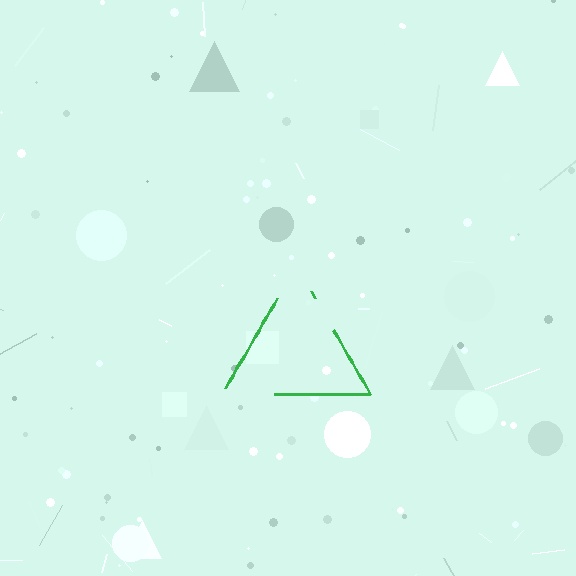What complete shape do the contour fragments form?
The contour fragments form a triangle.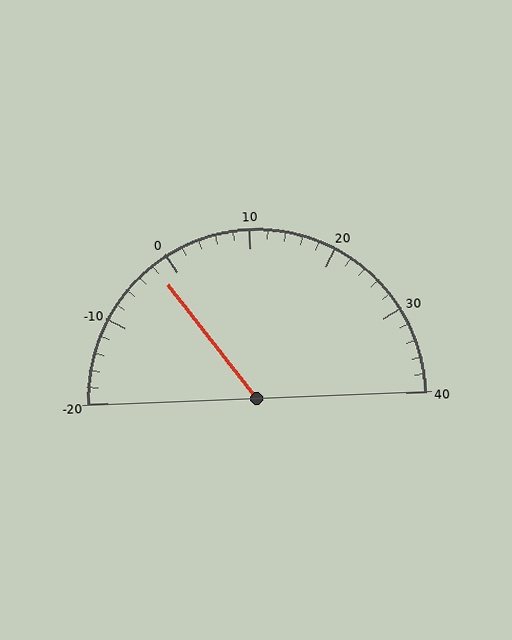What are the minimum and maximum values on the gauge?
The gauge ranges from -20 to 40.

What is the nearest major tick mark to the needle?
The nearest major tick mark is 0.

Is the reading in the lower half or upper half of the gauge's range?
The reading is in the lower half of the range (-20 to 40).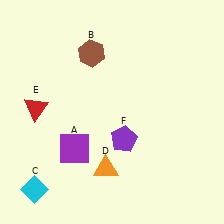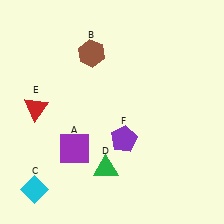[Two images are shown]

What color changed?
The triangle (D) changed from orange in Image 1 to green in Image 2.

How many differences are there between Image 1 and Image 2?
There is 1 difference between the two images.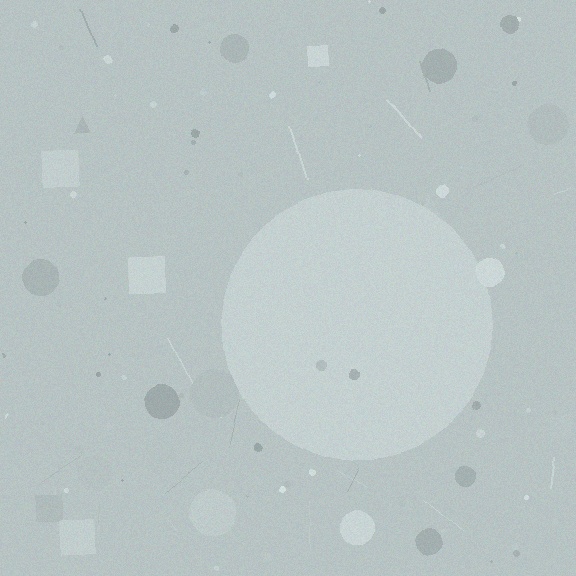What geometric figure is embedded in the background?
A circle is embedded in the background.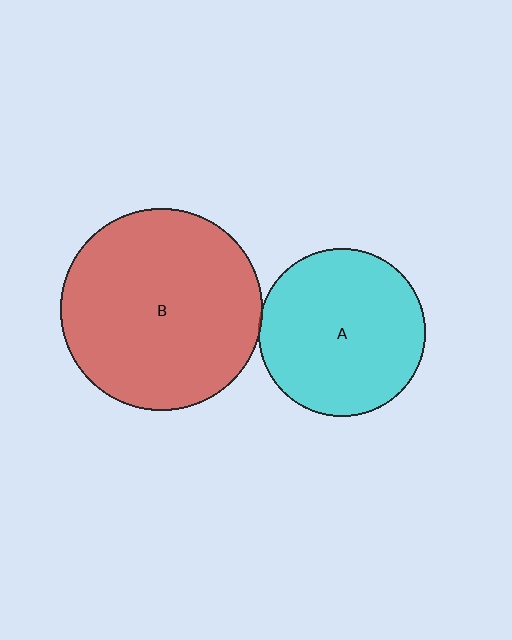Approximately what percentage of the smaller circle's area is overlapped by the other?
Approximately 5%.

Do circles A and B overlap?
Yes.